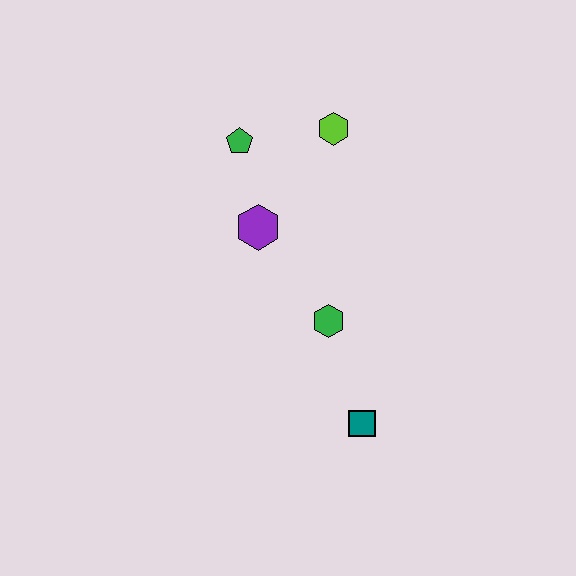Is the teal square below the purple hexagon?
Yes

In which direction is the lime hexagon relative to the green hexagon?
The lime hexagon is above the green hexagon.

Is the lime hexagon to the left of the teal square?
Yes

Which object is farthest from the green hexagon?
The green pentagon is farthest from the green hexagon.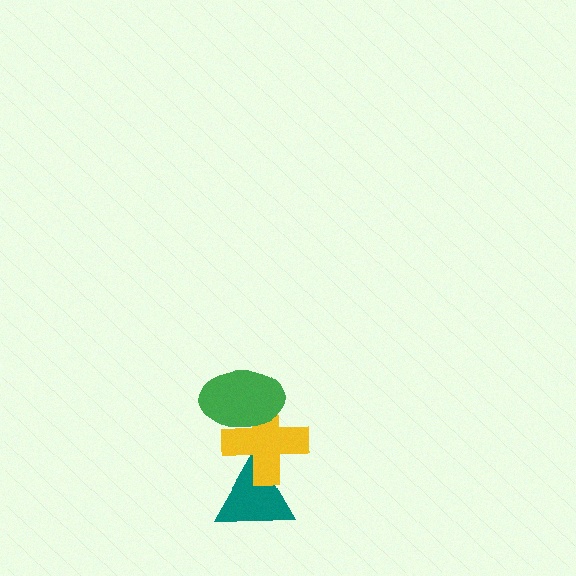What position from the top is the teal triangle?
The teal triangle is 3rd from the top.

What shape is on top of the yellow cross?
The green ellipse is on top of the yellow cross.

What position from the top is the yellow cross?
The yellow cross is 2nd from the top.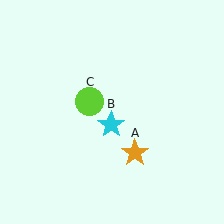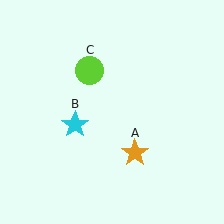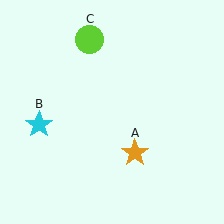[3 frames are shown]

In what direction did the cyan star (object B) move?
The cyan star (object B) moved left.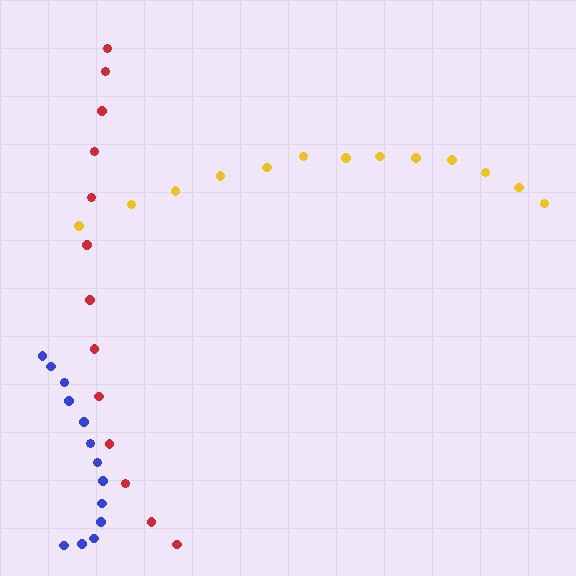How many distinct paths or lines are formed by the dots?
There are 3 distinct paths.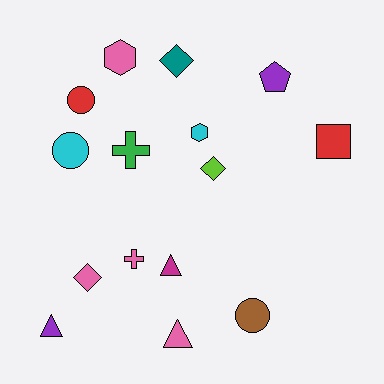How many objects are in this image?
There are 15 objects.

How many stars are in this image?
There are no stars.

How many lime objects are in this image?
There is 1 lime object.